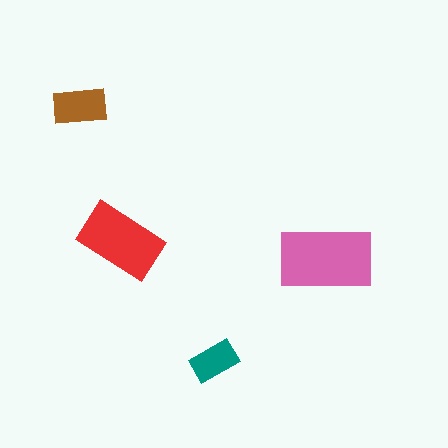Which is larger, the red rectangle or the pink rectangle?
The pink one.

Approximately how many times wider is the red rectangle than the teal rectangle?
About 2 times wider.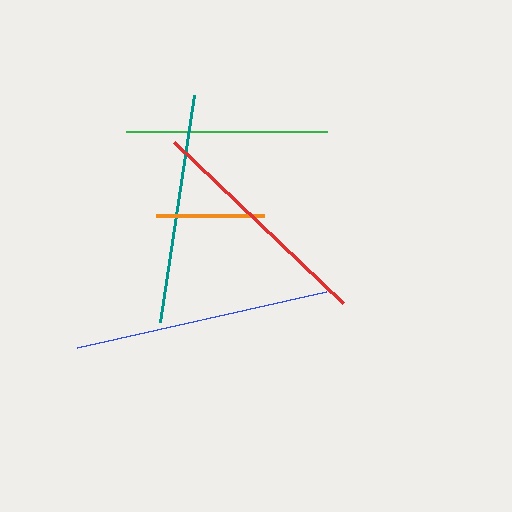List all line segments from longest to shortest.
From longest to shortest: blue, red, teal, green, orange.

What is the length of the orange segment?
The orange segment is approximately 108 pixels long.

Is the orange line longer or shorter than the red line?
The red line is longer than the orange line.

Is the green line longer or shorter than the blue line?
The blue line is longer than the green line.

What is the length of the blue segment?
The blue segment is approximately 255 pixels long.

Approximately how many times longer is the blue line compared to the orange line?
The blue line is approximately 2.4 times the length of the orange line.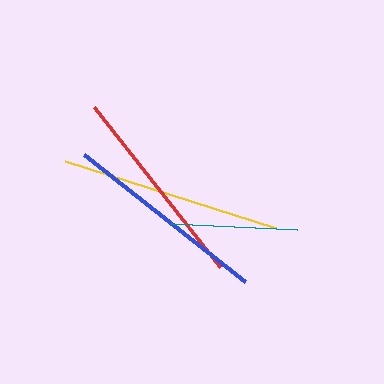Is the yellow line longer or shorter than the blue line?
The yellow line is longer than the blue line.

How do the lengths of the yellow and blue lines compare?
The yellow and blue lines are approximately the same length.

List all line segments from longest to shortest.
From longest to shortest: yellow, blue, red, teal.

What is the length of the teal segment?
The teal segment is approximately 126 pixels long.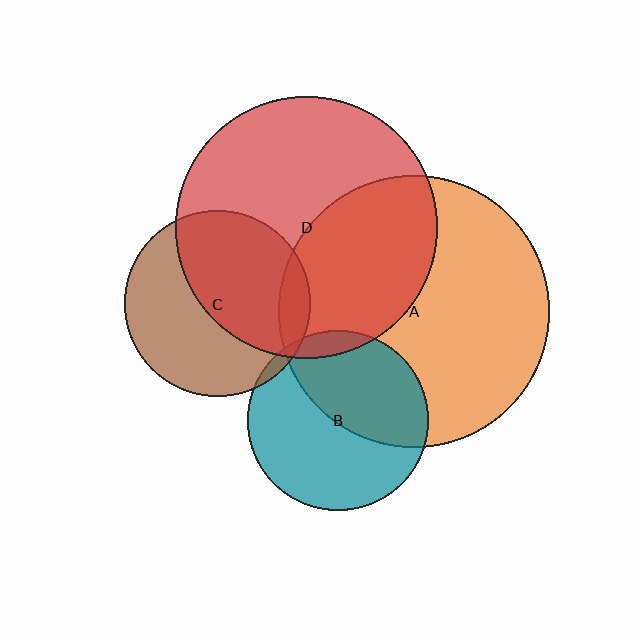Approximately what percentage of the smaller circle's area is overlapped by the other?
Approximately 10%.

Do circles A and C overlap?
Yes.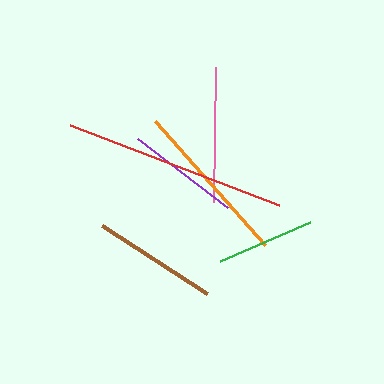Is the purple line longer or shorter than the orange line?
The orange line is longer than the purple line.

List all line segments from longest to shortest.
From longest to shortest: red, orange, pink, brown, purple, green.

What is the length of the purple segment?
The purple segment is approximately 113 pixels long.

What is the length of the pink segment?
The pink segment is approximately 135 pixels long.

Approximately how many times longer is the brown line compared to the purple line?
The brown line is approximately 1.1 times the length of the purple line.